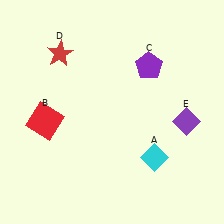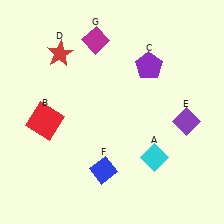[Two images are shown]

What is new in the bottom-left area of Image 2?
A blue diamond (F) was added in the bottom-left area of Image 2.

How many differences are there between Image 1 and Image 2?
There are 2 differences between the two images.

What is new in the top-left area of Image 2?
A magenta diamond (G) was added in the top-left area of Image 2.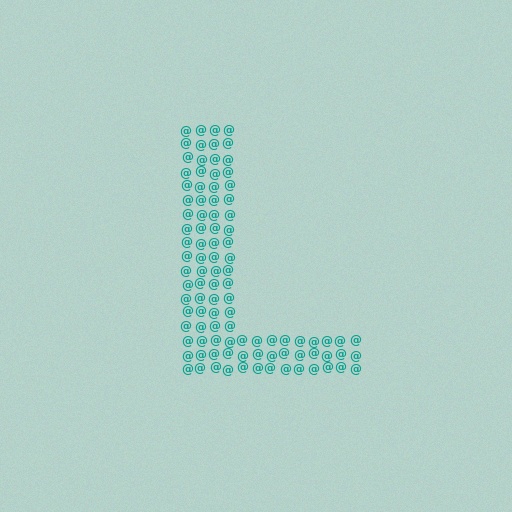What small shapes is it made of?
It is made of small at signs.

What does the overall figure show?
The overall figure shows the letter L.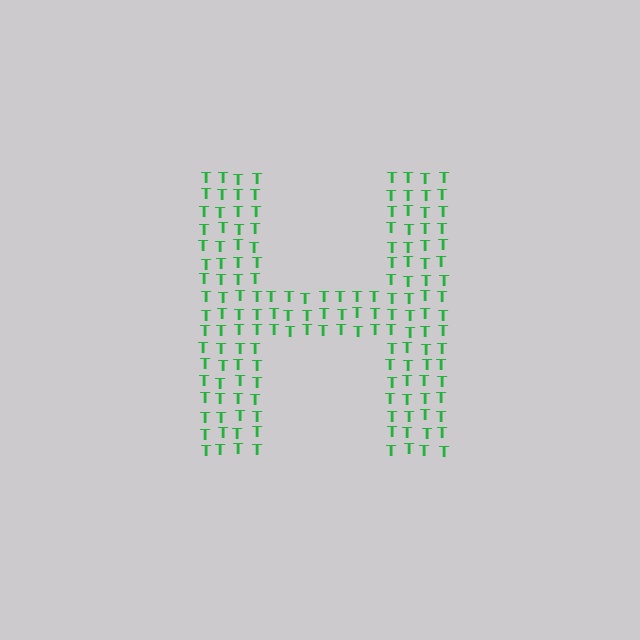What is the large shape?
The large shape is the letter H.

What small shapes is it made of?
It is made of small letter T's.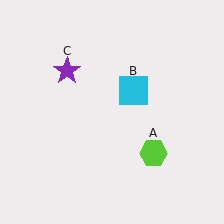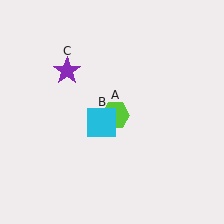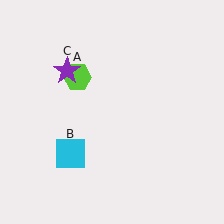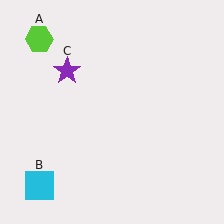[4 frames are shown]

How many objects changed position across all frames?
2 objects changed position: lime hexagon (object A), cyan square (object B).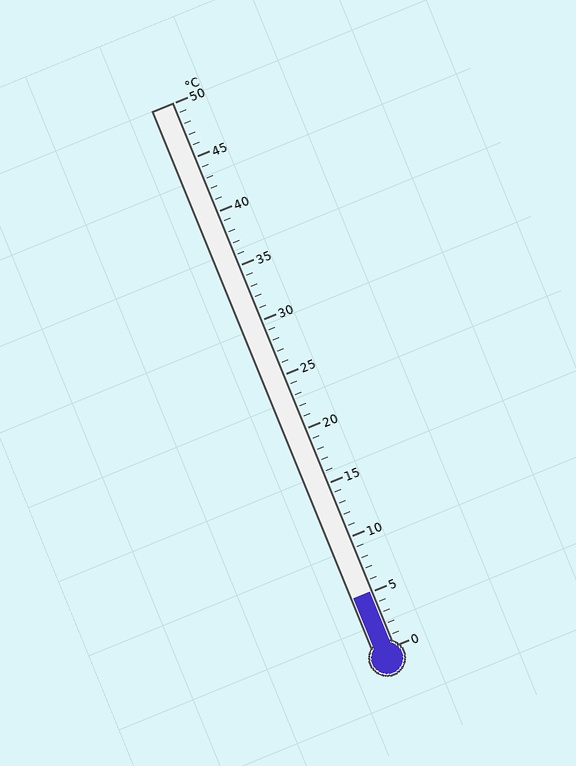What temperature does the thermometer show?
The thermometer shows approximately 5°C.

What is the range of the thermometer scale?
The thermometer scale ranges from 0°C to 50°C.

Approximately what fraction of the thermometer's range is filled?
The thermometer is filled to approximately 10% of its range.